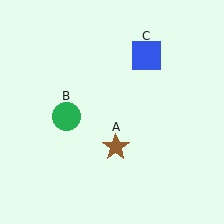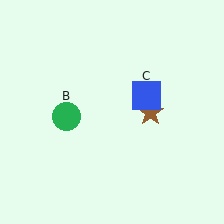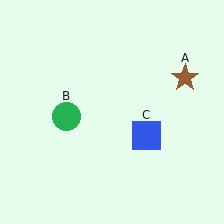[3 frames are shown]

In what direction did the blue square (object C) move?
The blue square (object C) moved down.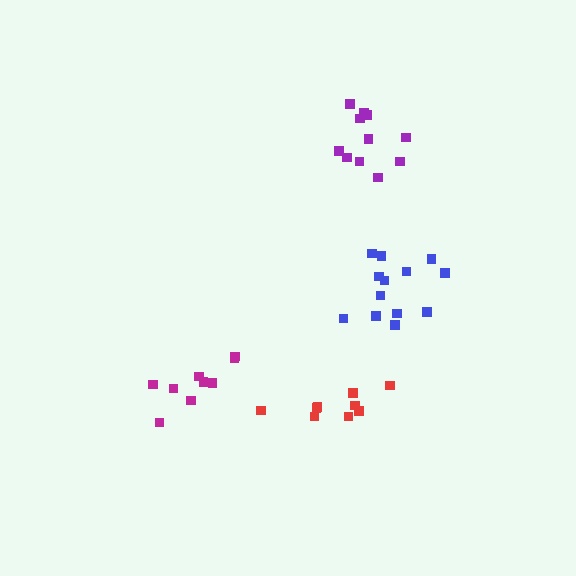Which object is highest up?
The purple cluster is topmost.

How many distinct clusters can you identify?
There are 4 distinct clusters.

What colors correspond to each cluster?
The clusters are colored: red, blue, magenta, purple.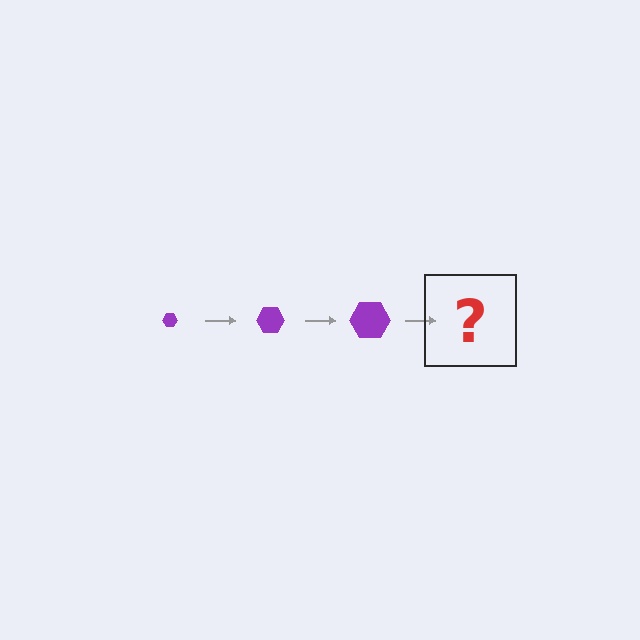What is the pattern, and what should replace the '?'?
The pattern is that the hexagon gets progressively larger each step. The '?' should be a purple hexagon, larger than the previous one.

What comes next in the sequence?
The next element should be a purple hexagon, larger than the previous one.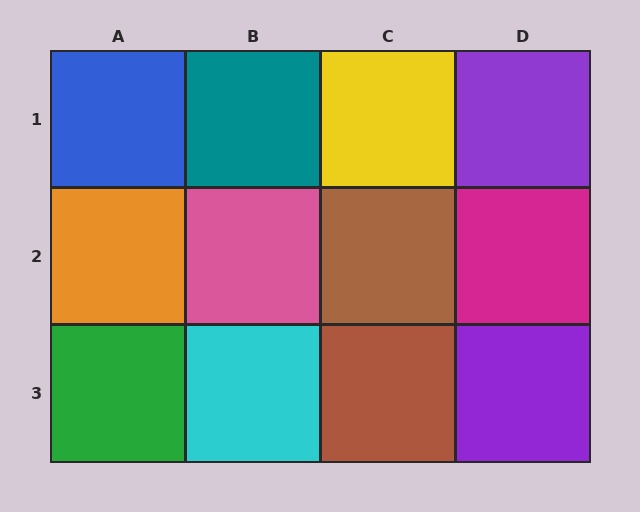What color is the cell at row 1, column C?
Yellow.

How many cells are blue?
1 cell is blue.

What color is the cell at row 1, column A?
Blue.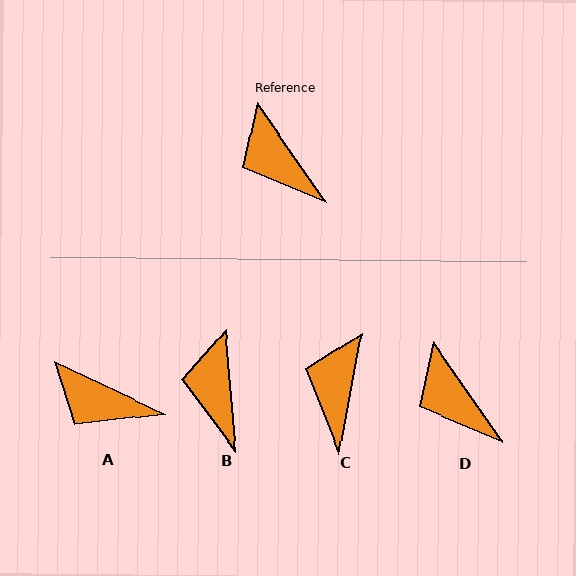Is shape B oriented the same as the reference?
No, it is off by about 30 degrees.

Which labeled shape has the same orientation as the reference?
D.